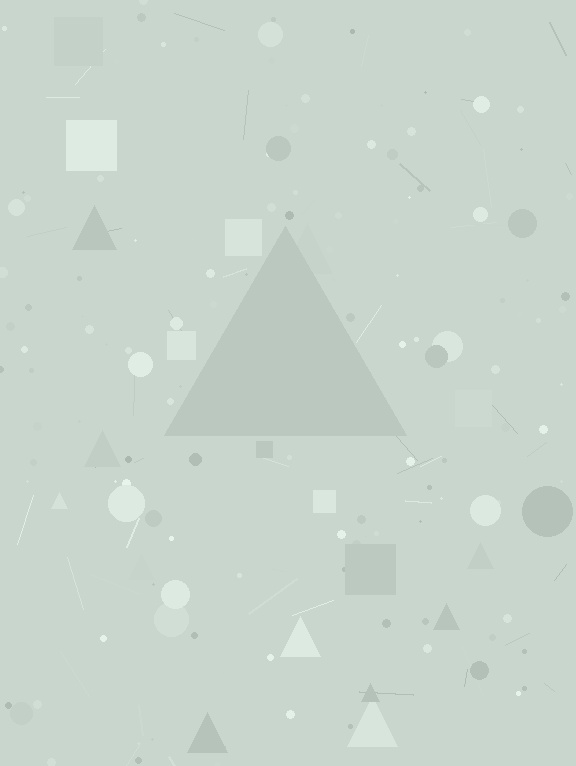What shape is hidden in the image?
A triangle is hidden in the image.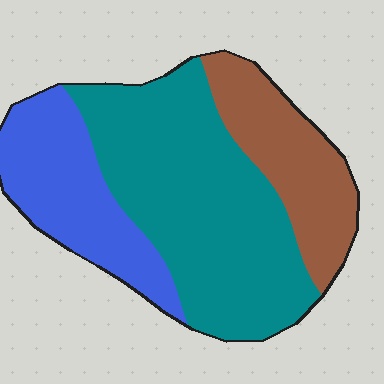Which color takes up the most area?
Teal, at roughly 50%.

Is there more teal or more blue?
Teal.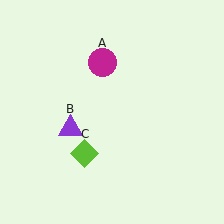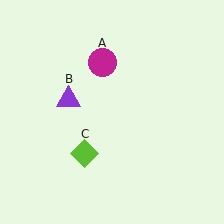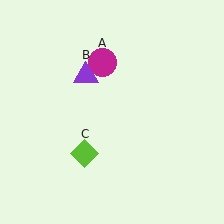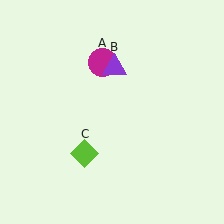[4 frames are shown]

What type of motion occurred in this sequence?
The purple triangle (object B) rotated clockwise around the center of the scene.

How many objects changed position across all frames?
1 object changed position: purple triangle (object B).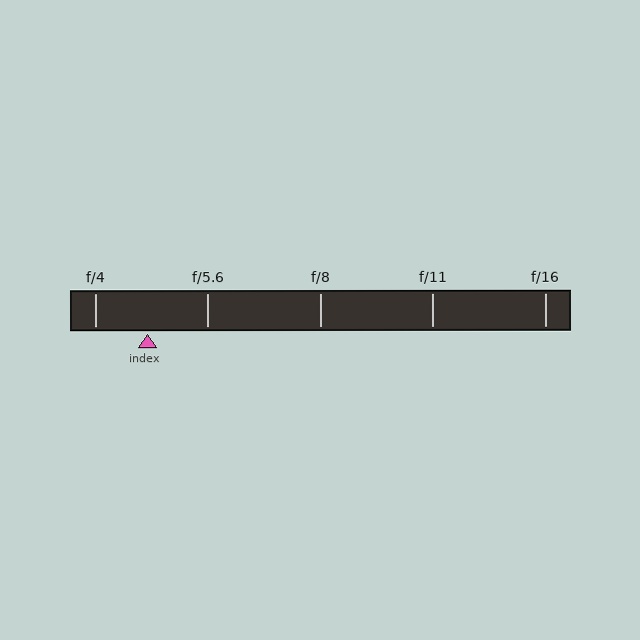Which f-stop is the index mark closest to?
The index mark is closest to f/4.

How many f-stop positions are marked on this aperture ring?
There are 5 f-stop positions marked.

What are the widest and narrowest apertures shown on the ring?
The widest aperture shown is f/4 and the narrowest is f/16.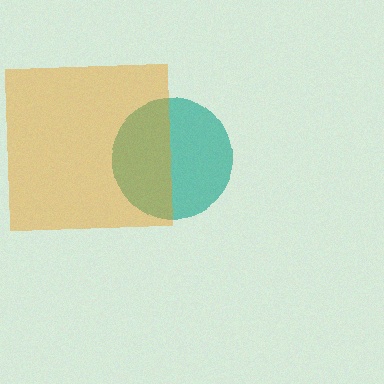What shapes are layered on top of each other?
The layered shapes are: a teal circle, an orange square.